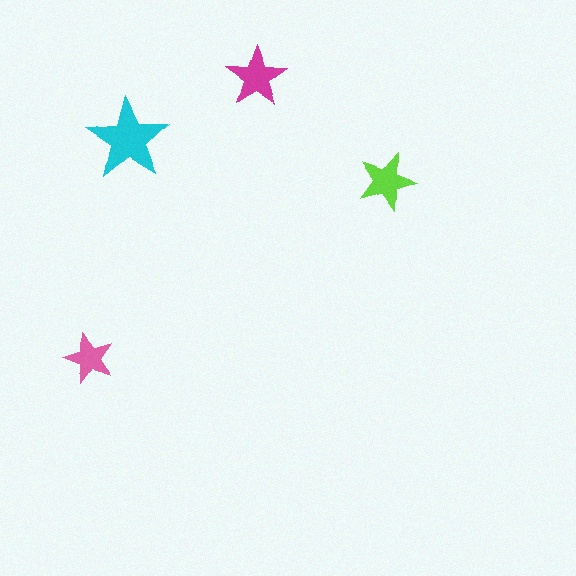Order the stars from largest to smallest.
the cyan one, the magenta one, the lime one, the pink one.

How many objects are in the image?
There are 4 objects in the image.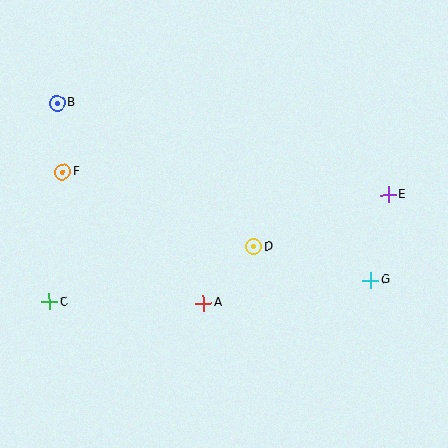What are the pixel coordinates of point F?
Point F is at (63, 172).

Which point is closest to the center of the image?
Point D at (254, 247) is closest to the center.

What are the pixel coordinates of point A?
Point A is at (204, 303).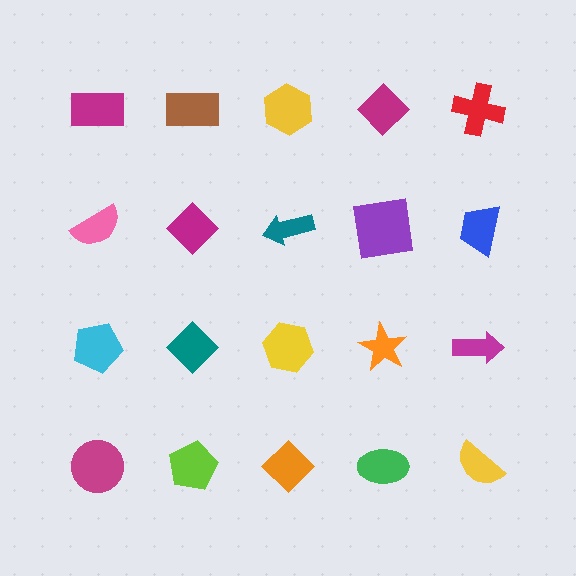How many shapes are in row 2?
5 shapes.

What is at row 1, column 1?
A magenta rectangle.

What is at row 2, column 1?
A pink semicircle.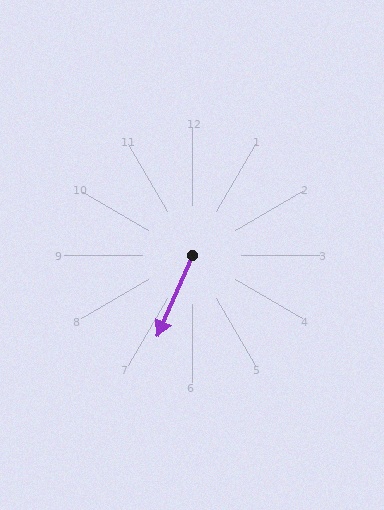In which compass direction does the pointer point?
Southwest.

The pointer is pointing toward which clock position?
Roughly 7 o'clock.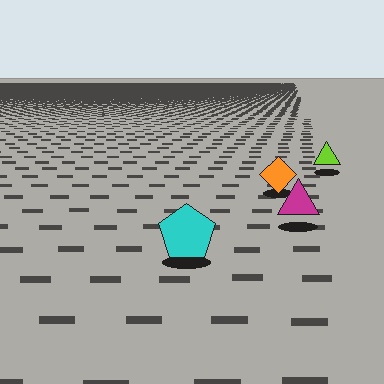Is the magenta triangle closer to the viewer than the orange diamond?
Yes. The magenta triangle is closer — you can tell from the texture gradient: the ground texture is coarser near it.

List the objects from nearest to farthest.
From nearest to farthest: the cyan pentagon, the magenta triangle, the orange diamond, the lime triangle.